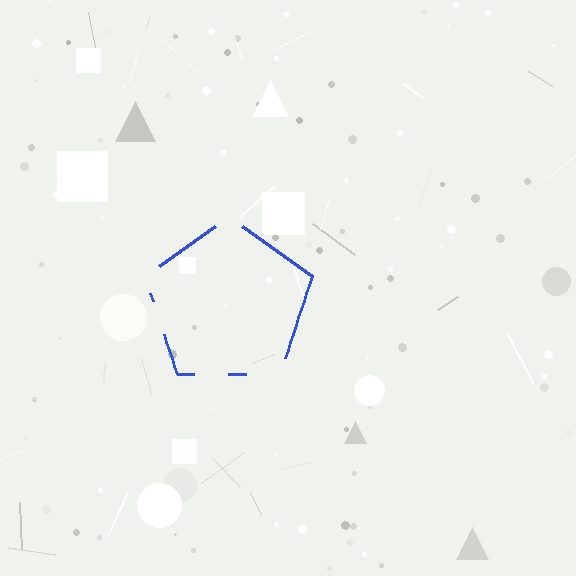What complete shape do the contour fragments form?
The contour fragments form a pentagon.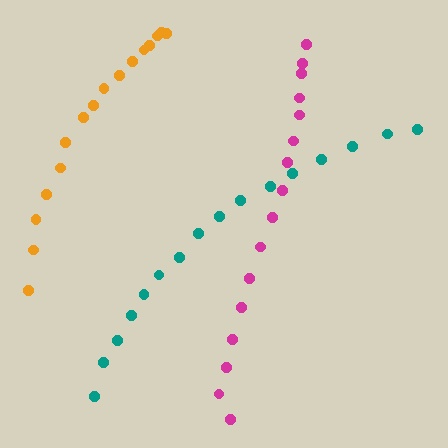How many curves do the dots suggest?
There are 3 distinct paths.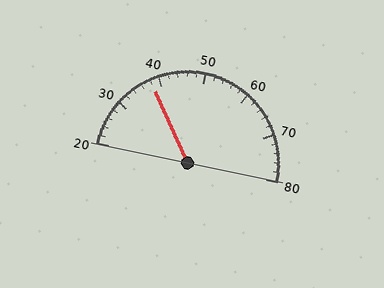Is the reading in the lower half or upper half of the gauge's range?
The reading is in the lower half of the range (20 to 80).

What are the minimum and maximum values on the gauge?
The gauge ranges from 20 to 80.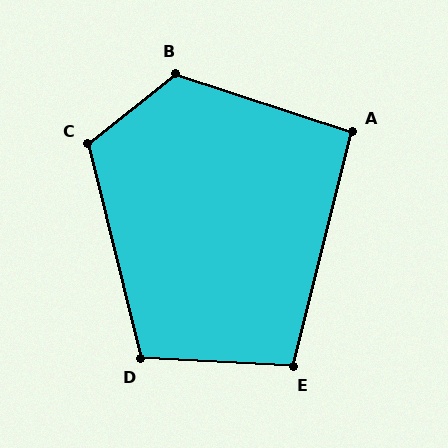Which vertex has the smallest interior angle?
A, at approximately 94 degrees.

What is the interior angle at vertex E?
Approximately 101 degrees (obtuse).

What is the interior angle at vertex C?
Approximately 115 degrees (obtuse).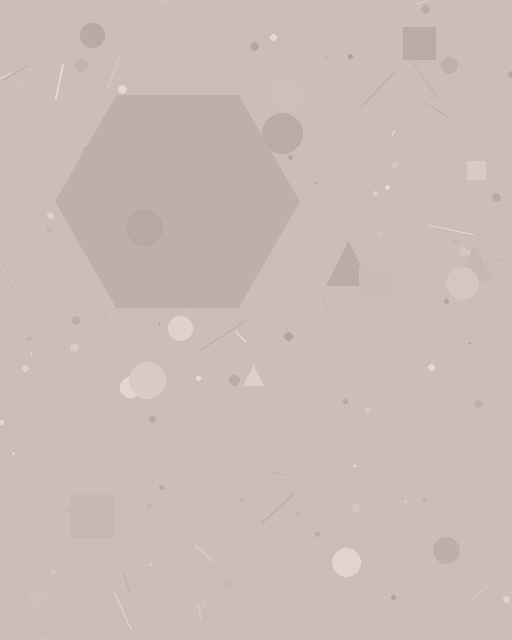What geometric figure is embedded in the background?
A hexagon is embedded in the background.